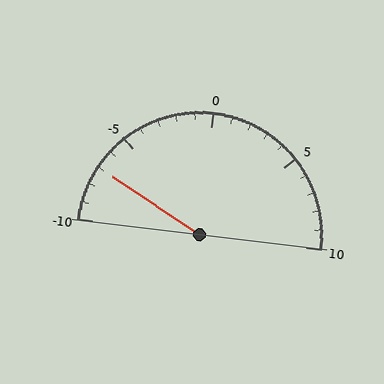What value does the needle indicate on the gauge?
The needle indicates approximately -7.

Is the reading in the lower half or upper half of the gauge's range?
The reading is in the lower half of the range (-10 to 10).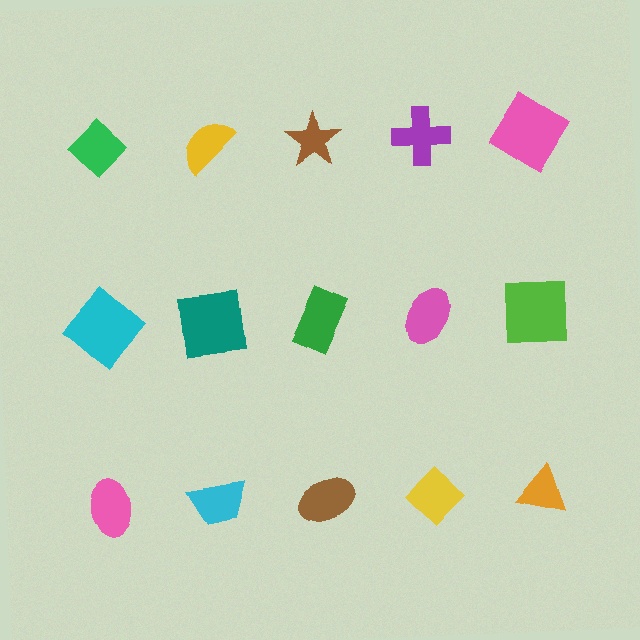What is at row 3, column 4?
A yellow diamond.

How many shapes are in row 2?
5 shapes.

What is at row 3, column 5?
An orange triangle.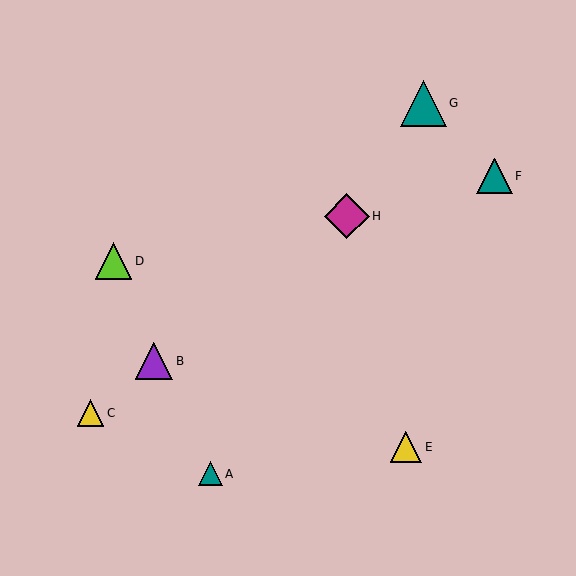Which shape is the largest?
The teal triangle (labeled G) is the largest.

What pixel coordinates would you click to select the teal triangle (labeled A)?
Click at (211, 474) to select the teal triangle A.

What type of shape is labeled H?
Shape H is a magenta diamond.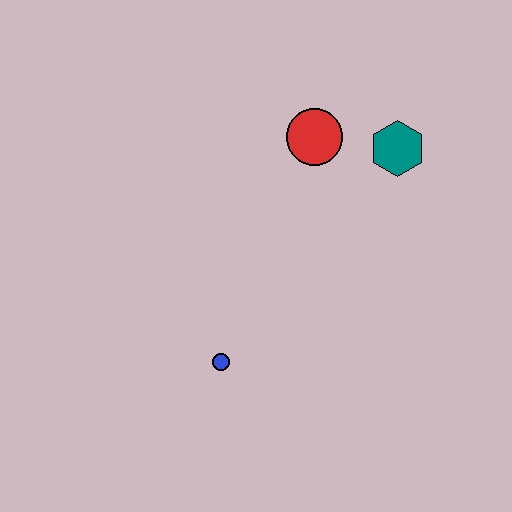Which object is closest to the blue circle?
The red circle is closest to the blue circle.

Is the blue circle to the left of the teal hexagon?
Yes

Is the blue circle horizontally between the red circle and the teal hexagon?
No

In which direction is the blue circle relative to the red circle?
The blue circle is below the red circle.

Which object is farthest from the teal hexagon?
The blue circle is farthest from the teal hexagon.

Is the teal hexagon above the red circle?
No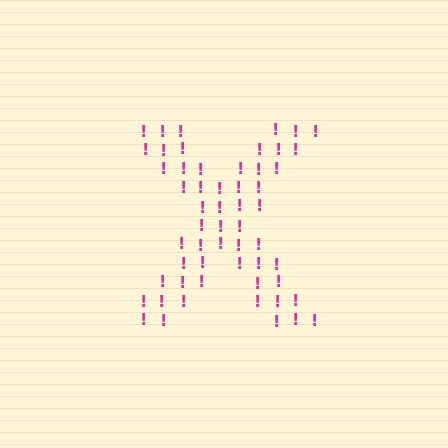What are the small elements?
The small elements are exclamation marks.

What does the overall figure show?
The overall figure shows the letter X.